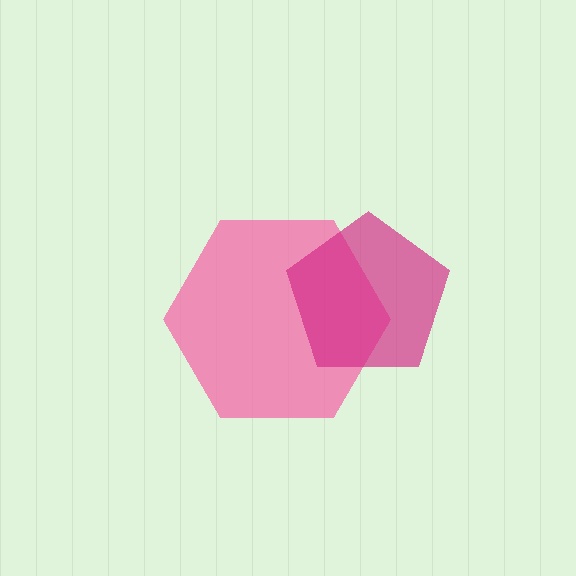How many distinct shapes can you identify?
There are 2 distinct shapes: a pink hexagon, a magenta pentagon.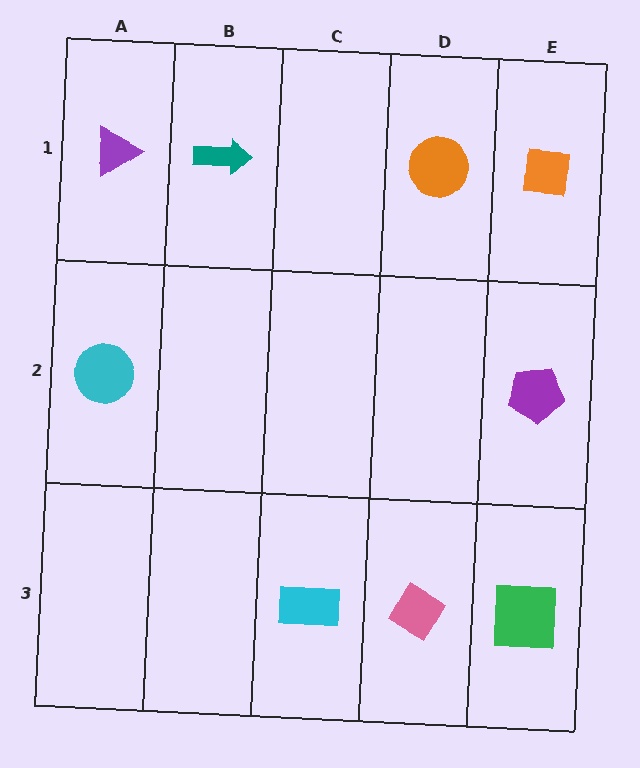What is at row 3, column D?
A pink diamond.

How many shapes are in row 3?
3 shapes.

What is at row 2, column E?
A purple pentagon.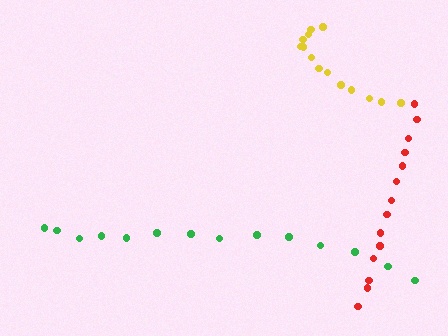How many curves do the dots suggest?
There are 3 distinct paths.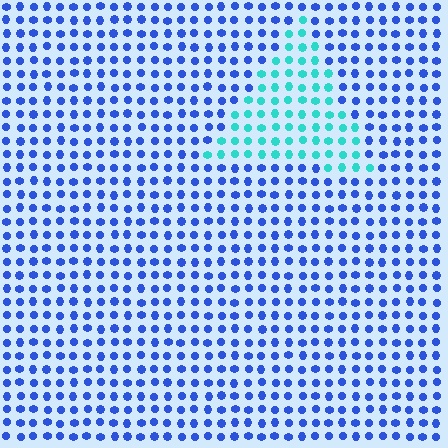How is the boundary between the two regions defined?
The boundary is defined purely by a slight shift in hue (about 52 degrees). Spacing, size, and orientation are identical on both sides.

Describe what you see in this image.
The image is filled with small blue elements in a uniform arrangement. A triangle-shaped region is visible where the elements are tinted to a slightly different hue, forming a subtle color boundary.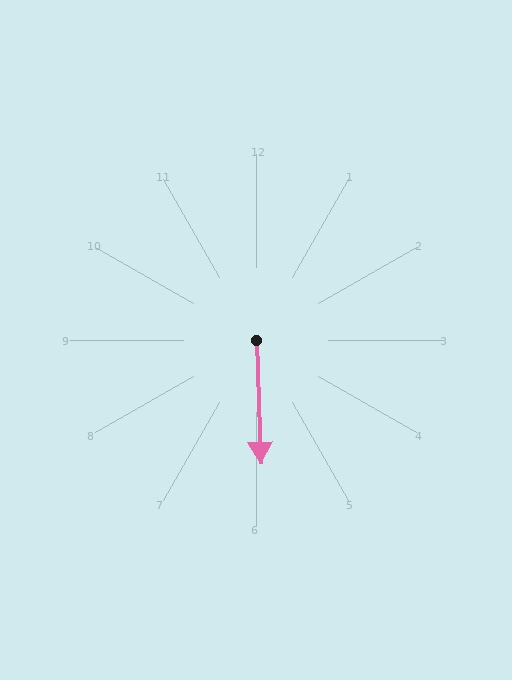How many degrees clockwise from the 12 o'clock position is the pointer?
Approximately 178 degrees.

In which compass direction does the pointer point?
South.